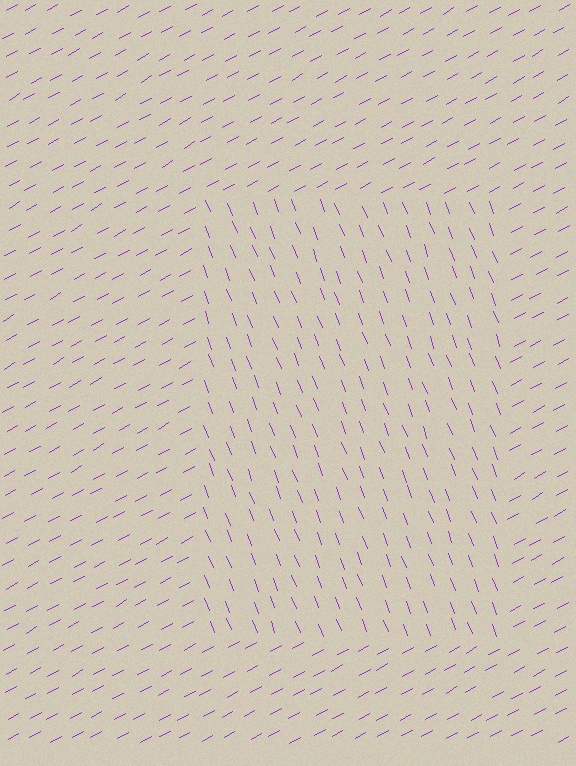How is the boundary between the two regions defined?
The boundary is defined purely by a change in line orientation (approximately 82 degrees difference). All lines are the same color and thickness.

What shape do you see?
I see a rectangle.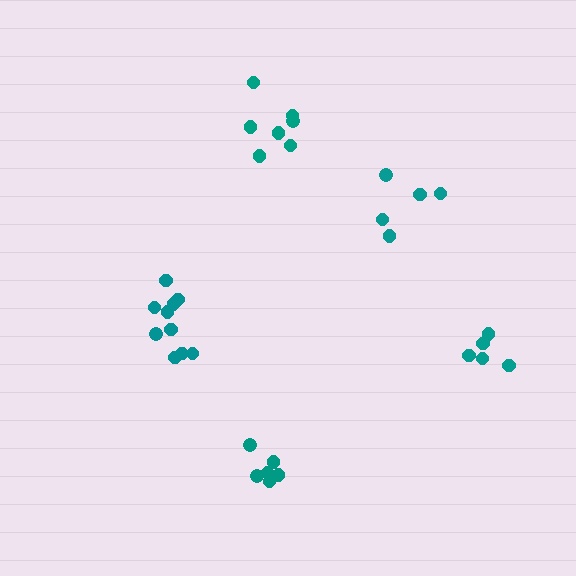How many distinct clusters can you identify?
There are 5 distinct clusters.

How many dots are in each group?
Group 1: 10 dots, Group 2: 5 dots, Group 3: 6 dots, Group 4: 7 dots, Group 5: 5 dots (33 total).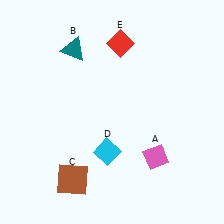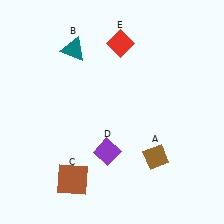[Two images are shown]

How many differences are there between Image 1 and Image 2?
There are 2 differences between the two images.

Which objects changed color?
A changed from pink to brown. D changed from cyan to purple.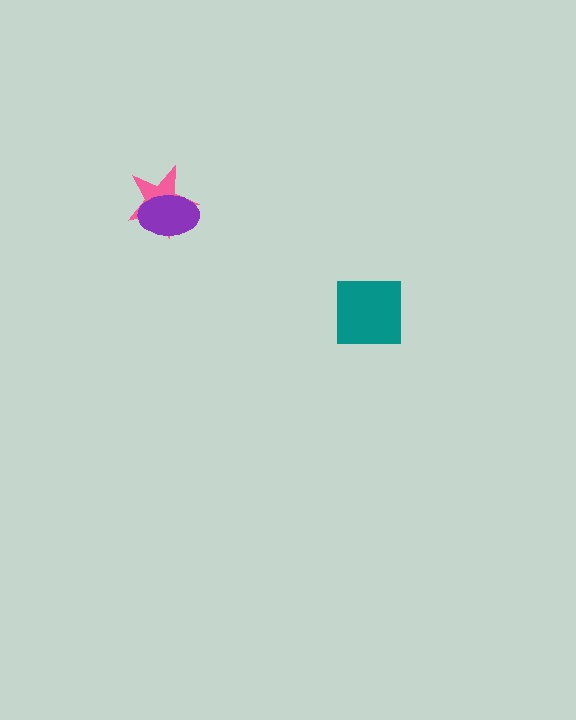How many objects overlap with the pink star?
1 object overlaps with the pink star.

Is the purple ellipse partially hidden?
No, no other shape covers it.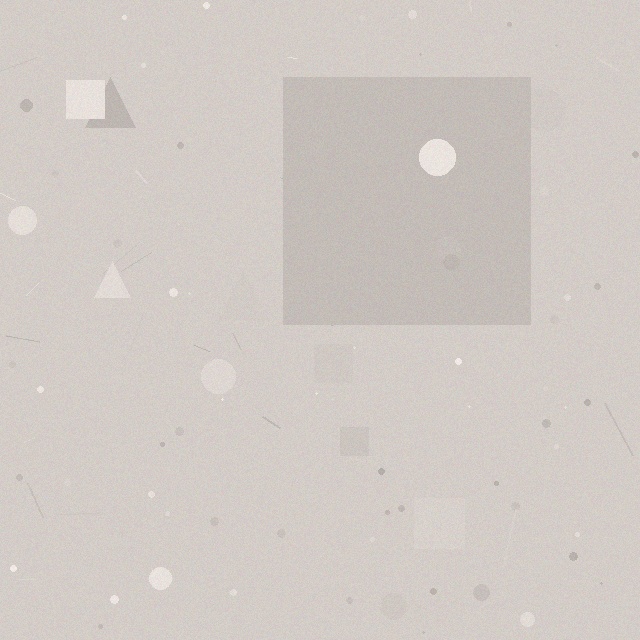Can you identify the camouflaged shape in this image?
The camouflaged shape is a square.